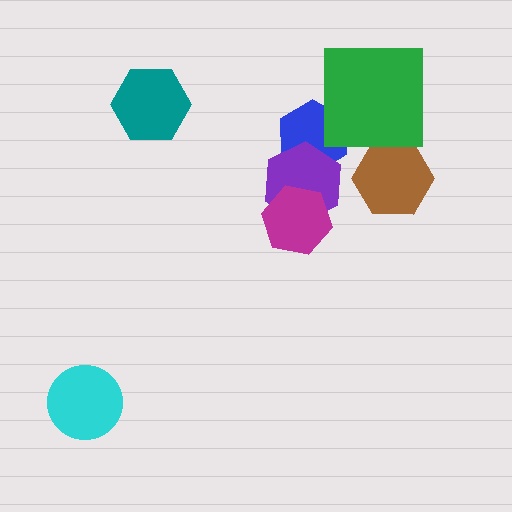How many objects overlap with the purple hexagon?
2 objects overlap with the purple hexagon.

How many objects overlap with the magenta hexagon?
1 object overlaps with the magenta hexagon.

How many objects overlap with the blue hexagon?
2 objects overlap with the blue hexagon.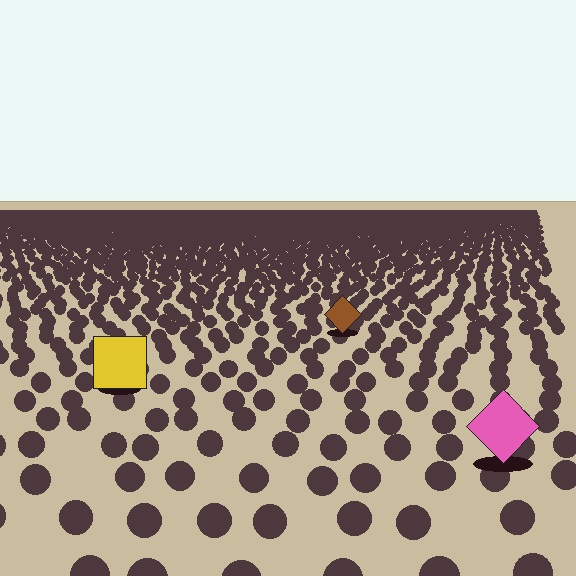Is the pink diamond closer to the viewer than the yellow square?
Yes. The pink diamond is closer — you can tell from the texture gradient: the ground texture is coarser near it.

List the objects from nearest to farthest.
From nearest to farthest: the pink diamond, the yellow square, the brown diamond.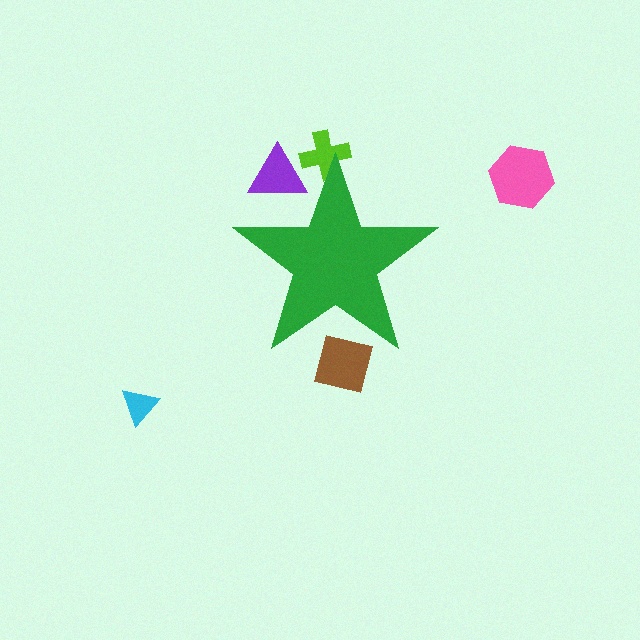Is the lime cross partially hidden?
Yes, the lime cross is partially hidden behind the green star.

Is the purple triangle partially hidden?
Yes, the purple triangle is partially hidden behind the green star.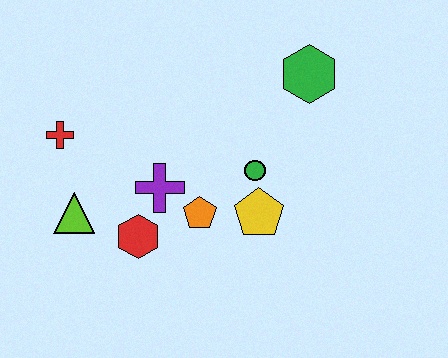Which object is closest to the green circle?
The yellow pentagon is closest to the green circle.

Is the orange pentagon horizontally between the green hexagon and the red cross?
Yes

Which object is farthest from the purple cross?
The green hexagon is farthest from the purple cross.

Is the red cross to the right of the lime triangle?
No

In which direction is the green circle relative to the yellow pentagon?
The green circle is above the yellow pentagon.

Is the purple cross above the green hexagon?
No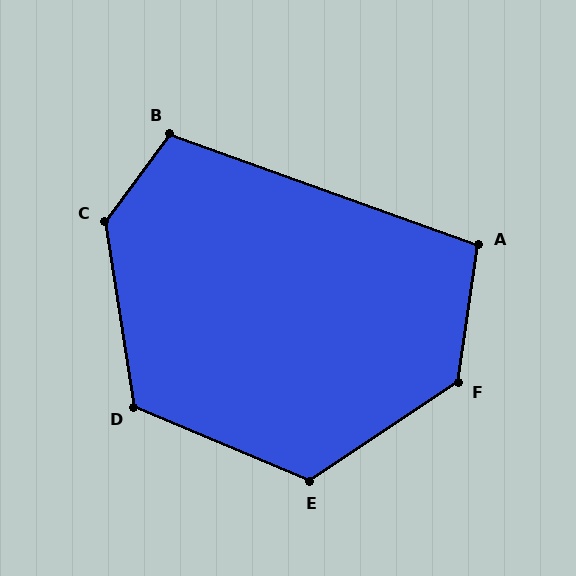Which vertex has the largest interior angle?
C, at approximately 135 degrees.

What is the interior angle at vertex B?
Approximately 106 degrees (obtuse).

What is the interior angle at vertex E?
Approximately 123 degrees (obtuse).